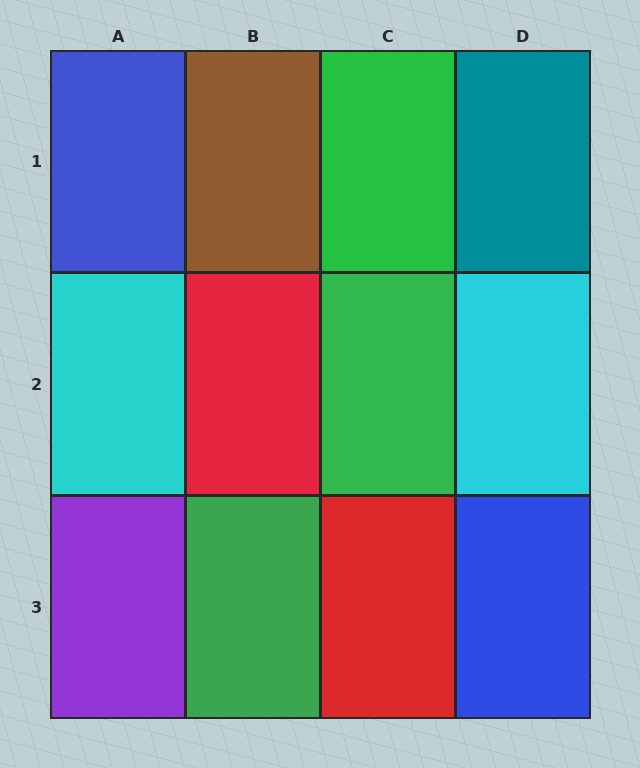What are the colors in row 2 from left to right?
Cyan, red, green, cyan.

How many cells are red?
2 cells are red.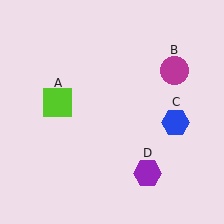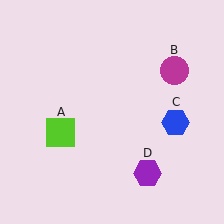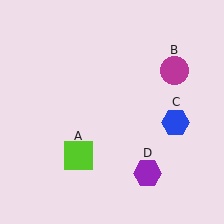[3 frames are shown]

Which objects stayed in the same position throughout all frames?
Magenta circle (object B) and blue hexagon (object C) and purple hexagon (object D) remained stationary.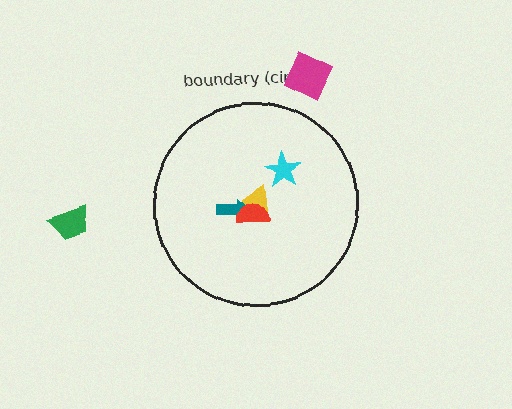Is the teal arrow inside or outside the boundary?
Inside.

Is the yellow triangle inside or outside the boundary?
Inside.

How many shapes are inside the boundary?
4 inside, 2 outside.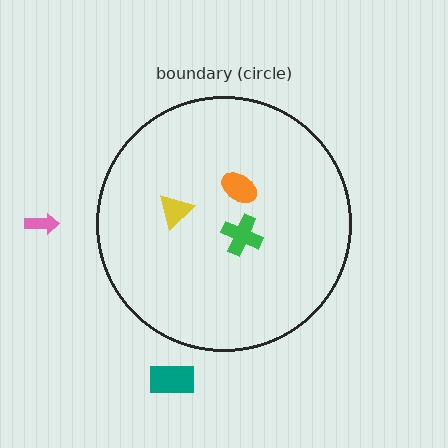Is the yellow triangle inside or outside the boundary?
Inside.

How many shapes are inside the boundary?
3 inside, 2 outside.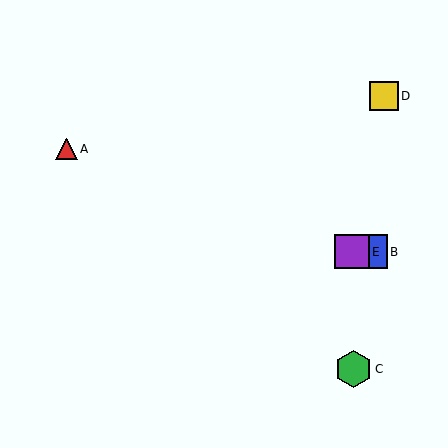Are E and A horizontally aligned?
No, E is at y≈252 and A is at y≈149.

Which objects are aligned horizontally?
Objects B, E are aligned horizontally.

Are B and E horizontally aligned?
Yes, both are at y≈252.